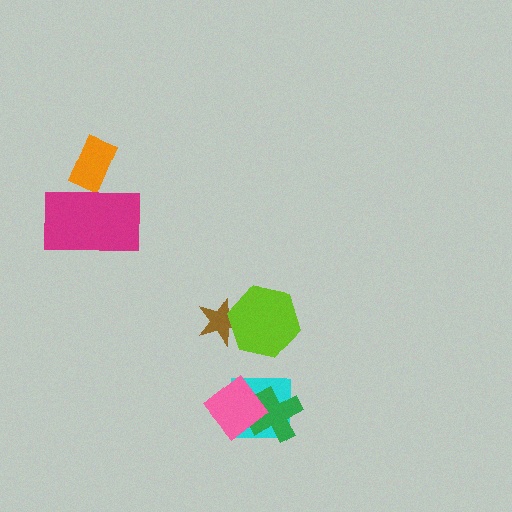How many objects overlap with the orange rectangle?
1 object overlaps with the orange rectangle.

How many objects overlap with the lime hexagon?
1 object overlaps with the lime hexagon.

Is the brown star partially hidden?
Yes, it is partially covered by another shape.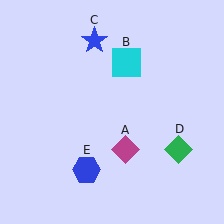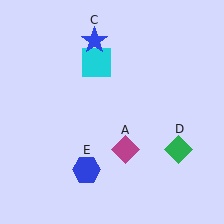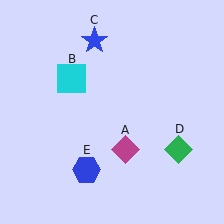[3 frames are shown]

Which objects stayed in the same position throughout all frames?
Magenta diamond (object A) and blue star (object C) and green diamond (object D) and blue hexagon (object E) remained stationary.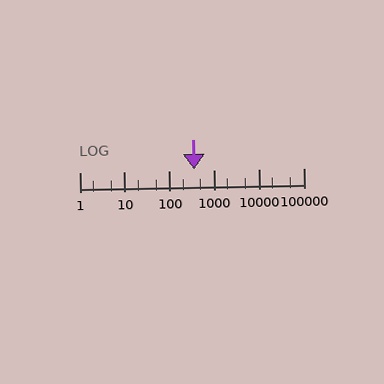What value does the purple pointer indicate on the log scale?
The pointer indicates approximately 360.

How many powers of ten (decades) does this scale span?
The scale spans 5 decades, from 1 to 100000.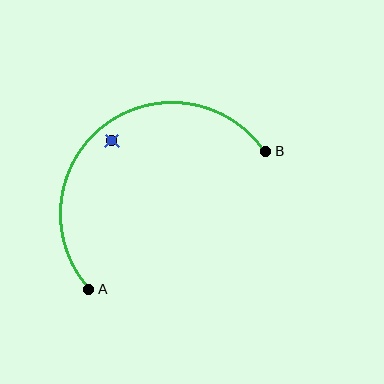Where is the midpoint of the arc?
The arc midpoint is the point on the curve farthest from the straight line joining A and B. It sits above and to the left of that line.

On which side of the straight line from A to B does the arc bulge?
The arc bulges above and to the left of the straight line connecting A and B.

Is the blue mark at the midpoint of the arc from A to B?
No — the blue mark does not lie on the arc at all. It sits slightly inside the curve.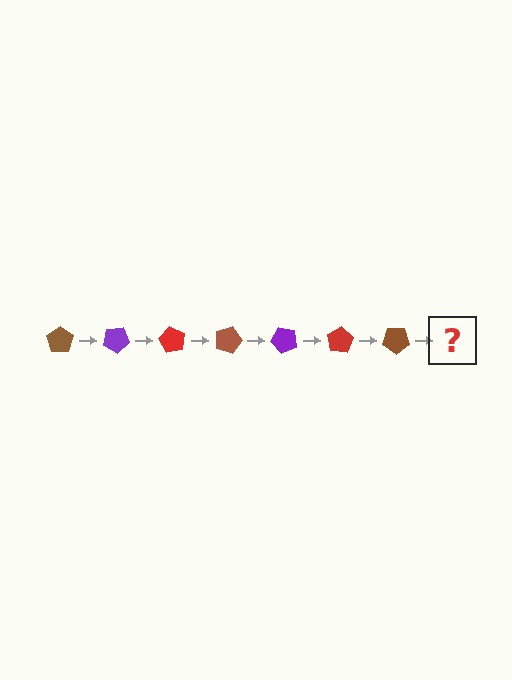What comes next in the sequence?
The next element should be a purple pentagon, rotated 210 degrees from the start.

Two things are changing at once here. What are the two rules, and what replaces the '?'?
The two rules are that it rotates 30 degrees each step and the color cycles through brown, purple, and red. The '?' should be a purple pentagon, rotated 210 degrees from the start.